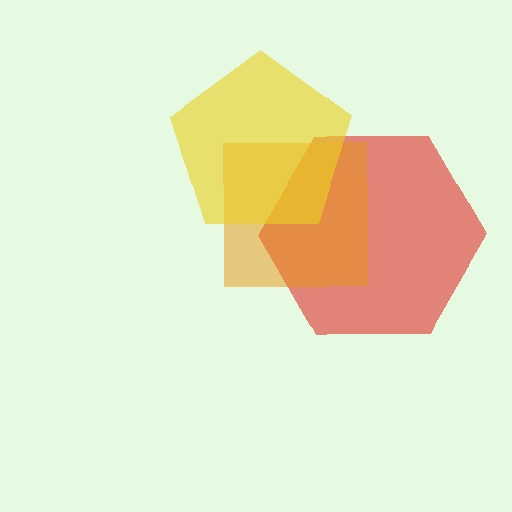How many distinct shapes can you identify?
There are 3 distinct shapes: a red hexagon, an orange square, a yellow pentagon.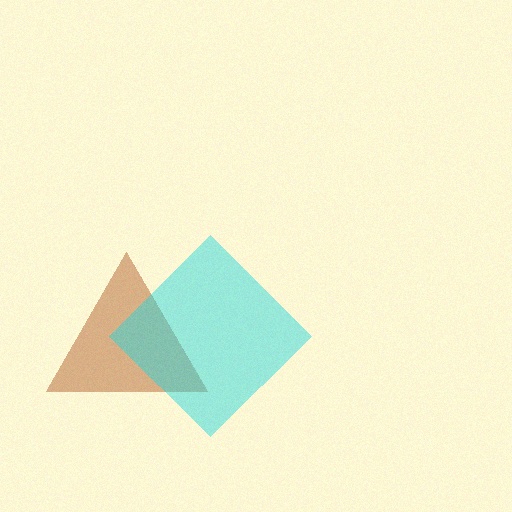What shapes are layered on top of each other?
The layered shapes are: a brown triangle, a cyan diamond.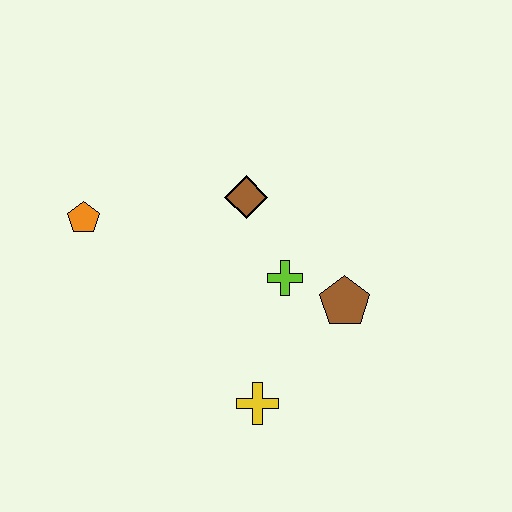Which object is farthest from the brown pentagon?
The orange pentagon is farthest from the brown pentagon.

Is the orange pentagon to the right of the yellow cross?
No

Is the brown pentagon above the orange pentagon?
No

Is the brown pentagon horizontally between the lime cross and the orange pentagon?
No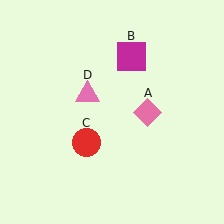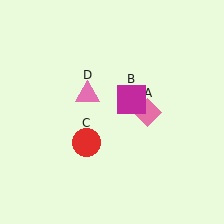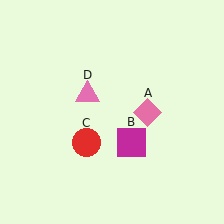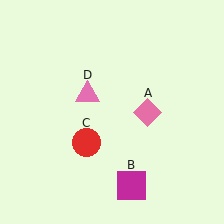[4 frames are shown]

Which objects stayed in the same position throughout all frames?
Pink diamond (object A) and red circle (object C) and pink triangle (object D) remained stationary.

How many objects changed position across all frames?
1 object changed position: magenta square (object B).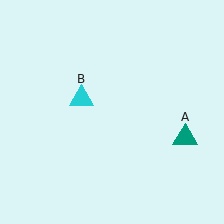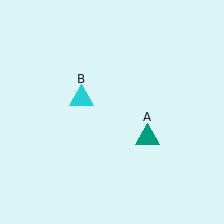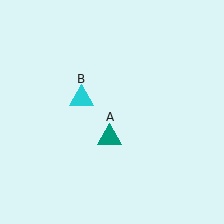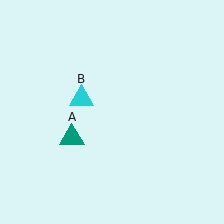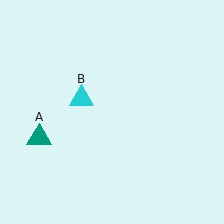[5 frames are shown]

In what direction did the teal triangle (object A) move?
The teal triangle (object A) moved left.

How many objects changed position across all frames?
1 object changed position: teal triangle (object A).